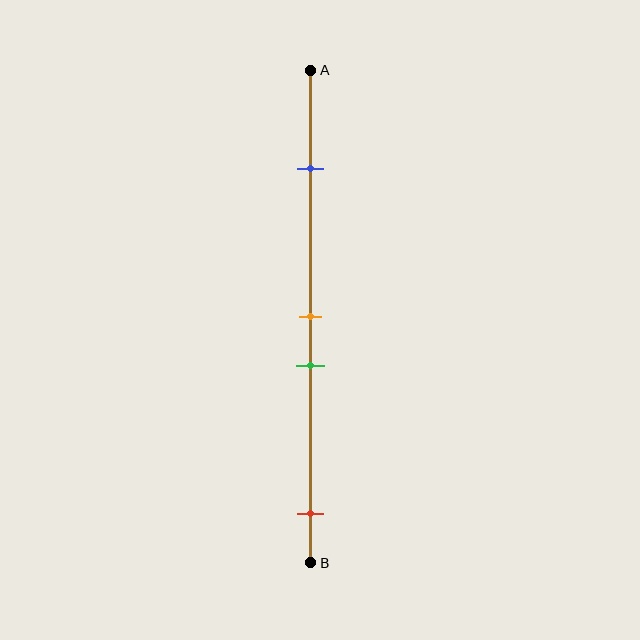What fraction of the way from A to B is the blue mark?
The blue mark is approximately 20% (0.2) of the way from A to B.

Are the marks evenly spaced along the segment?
No, the marks are not evenly spaced.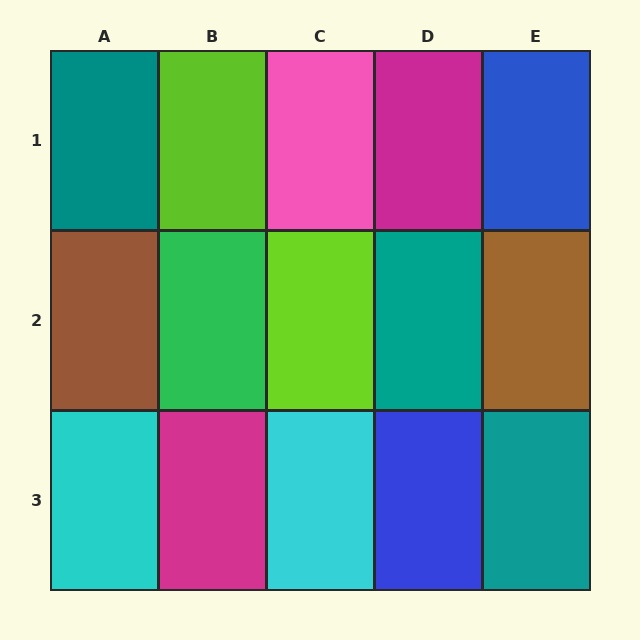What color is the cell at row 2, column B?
Green.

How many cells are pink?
1 cell is pink.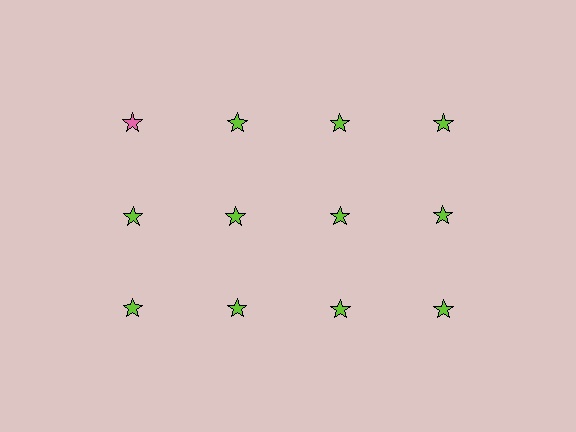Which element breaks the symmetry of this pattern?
The pink star in the top row, leftmost column breaks the symmetry. All other shapes are lime stars.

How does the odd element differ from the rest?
It has a different color: pink instead of lime.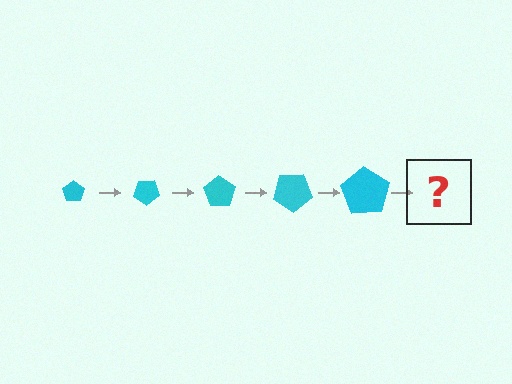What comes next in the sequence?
The next element should be a pentagon, larger than the previous one and rotated 175 degrees from the start.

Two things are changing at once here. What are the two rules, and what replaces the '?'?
The two rules are that the pentagon grows larger each step and it rotates 35 degrees each step. The '?' should be a pentagon, larger than the previous one and rotated 175 degrees from the start.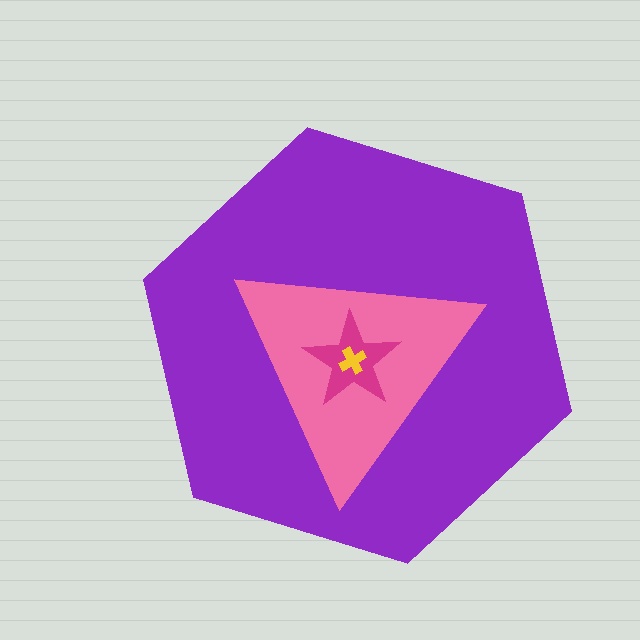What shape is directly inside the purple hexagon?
The pink triangle.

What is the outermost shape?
The purple hexagon.